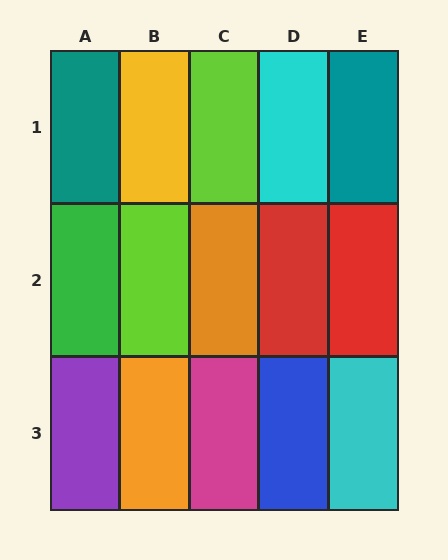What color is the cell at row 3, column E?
Cyan.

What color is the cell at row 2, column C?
Orange.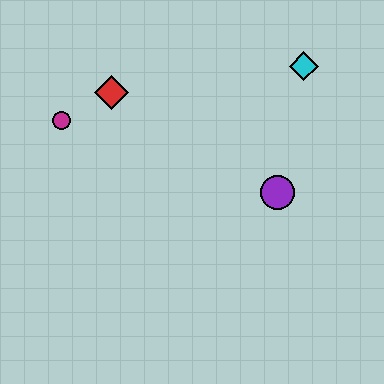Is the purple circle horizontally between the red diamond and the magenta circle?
No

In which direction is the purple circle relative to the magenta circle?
The purple circle is to the right of the magenta circle.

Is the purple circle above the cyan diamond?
No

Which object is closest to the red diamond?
The magenta circle is closest to the red diamond.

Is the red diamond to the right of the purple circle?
No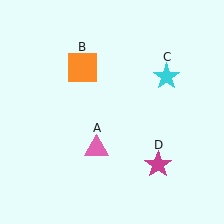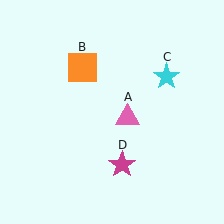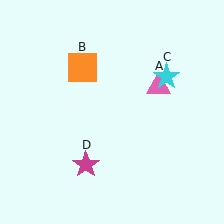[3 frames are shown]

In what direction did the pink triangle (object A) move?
The pink triangle (object A) moved up and to the right.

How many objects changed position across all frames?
2 objects changed position: pink triangle (object A), magenta star (object D).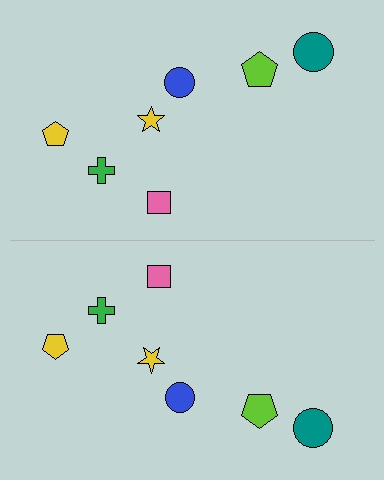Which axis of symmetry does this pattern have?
The pattern has a horizontal axis of symmetry running through the center of the image.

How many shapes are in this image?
There are 14 shapes in this image.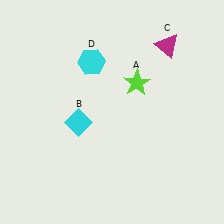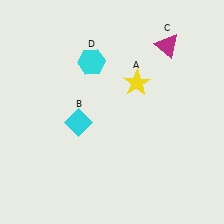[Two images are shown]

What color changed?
The star (A) changed from lime in Image 1 to yellow in Image 2.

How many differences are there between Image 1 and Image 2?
There is 1 difference between the two images.